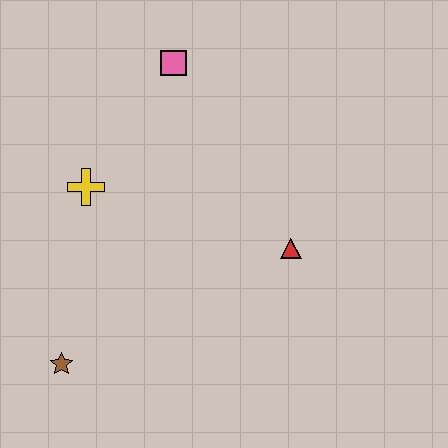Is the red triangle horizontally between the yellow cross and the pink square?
No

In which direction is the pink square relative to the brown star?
The pink square is above the brown star.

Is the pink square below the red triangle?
No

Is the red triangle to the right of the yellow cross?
Yes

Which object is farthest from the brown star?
The pink square is farthest from the brown star.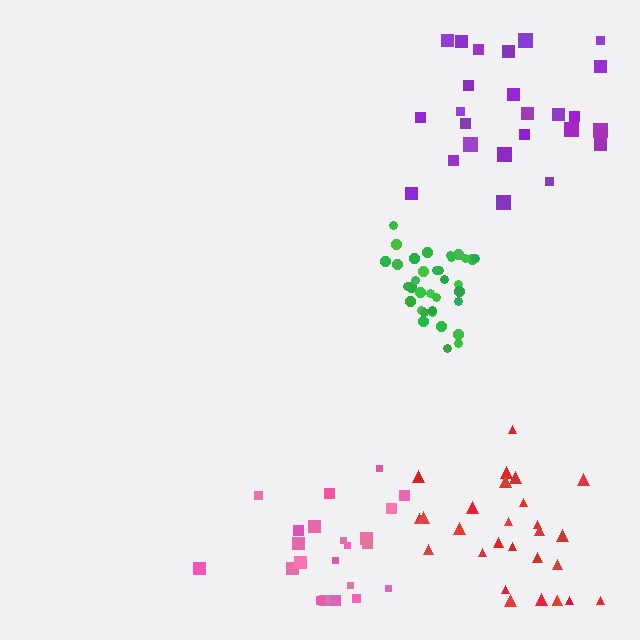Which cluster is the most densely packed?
Green.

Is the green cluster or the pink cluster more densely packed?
Green.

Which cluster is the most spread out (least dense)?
Purple.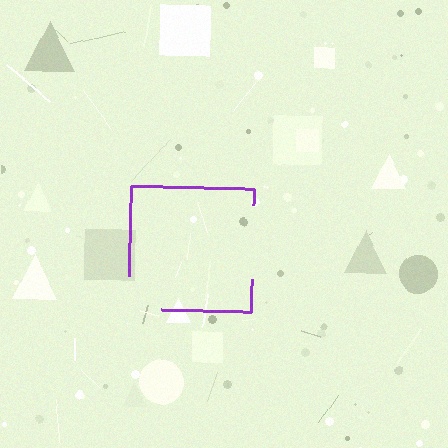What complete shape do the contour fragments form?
The contour fragments form a square.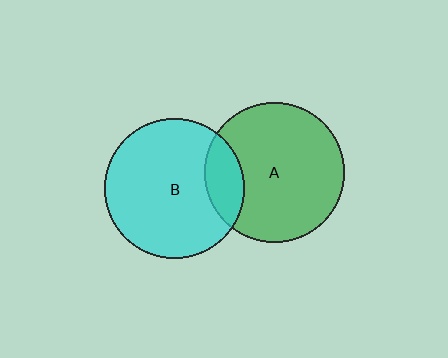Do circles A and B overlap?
Yes.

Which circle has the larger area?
Circle B (cyan).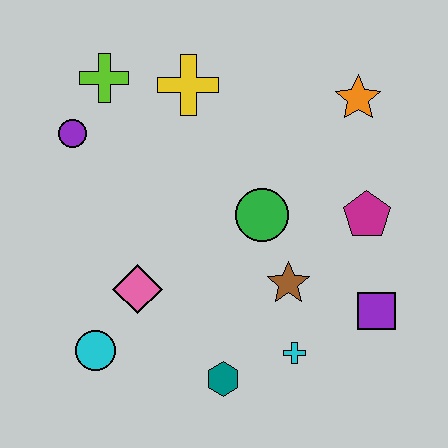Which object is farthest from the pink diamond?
The orange star is farthest from the pink diamond.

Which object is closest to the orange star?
The magenta pentagon is closest to the orange star.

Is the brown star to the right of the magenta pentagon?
No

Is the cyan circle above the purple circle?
No